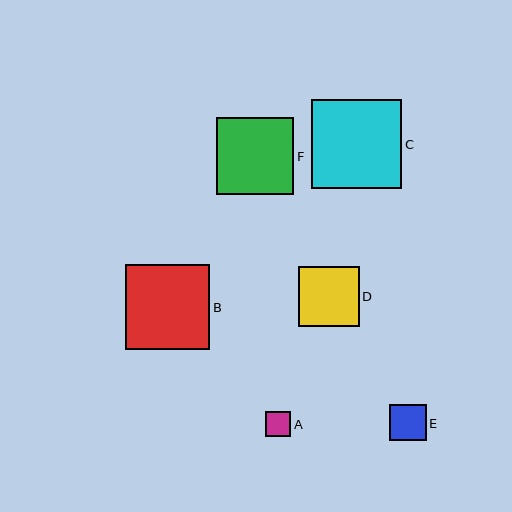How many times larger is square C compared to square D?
Square C is approximately 1.5 times the size of square D.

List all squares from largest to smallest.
From largest to smallest: C, B, F, D, E, A.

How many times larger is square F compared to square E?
Square F is approximately 2.1 times the size of square E.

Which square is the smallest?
Square A is the smallest with a size of approximately 25 pixels.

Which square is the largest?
Square C is the largest with a size of approximately 90 pixels.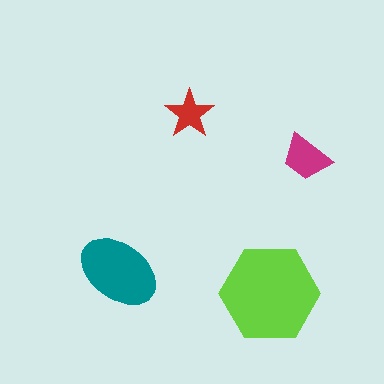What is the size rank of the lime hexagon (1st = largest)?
1st.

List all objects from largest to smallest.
The lime hexagon, the teal ellipse, the magenta trapezoid, the red star.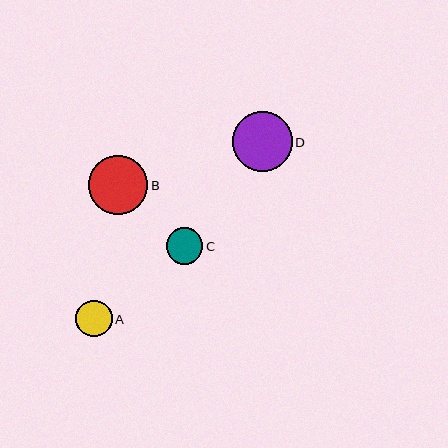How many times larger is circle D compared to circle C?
Circle D is approximately 1.6 times the size of circle C.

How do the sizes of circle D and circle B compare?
Circle D and circle B are approximately the same size.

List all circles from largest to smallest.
From largest to smallest: D, B, A, C.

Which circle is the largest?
Circle D is the largest with a size of approximately 60 pixels.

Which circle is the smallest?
Circle C is the smallest with a size of approximately 36 pixels.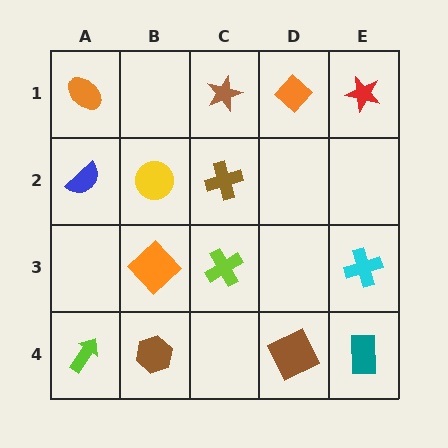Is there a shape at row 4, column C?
No, that cell is empty.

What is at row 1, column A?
An orange ellipse.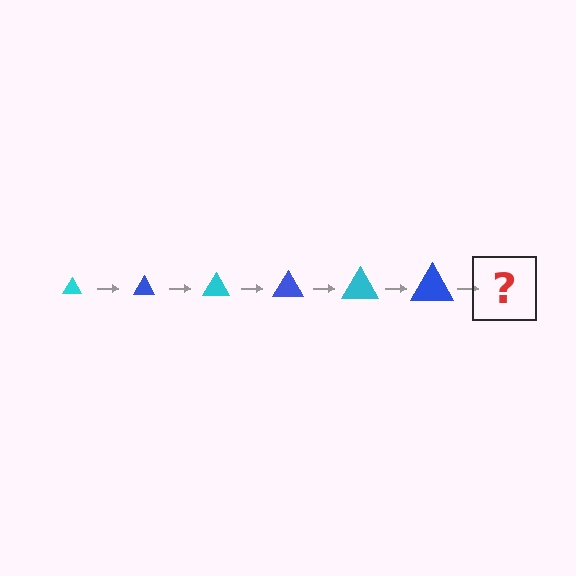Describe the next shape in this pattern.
It should be a cyan triangle, larger than the previous one.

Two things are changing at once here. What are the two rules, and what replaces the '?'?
The two rules are that the triangle grows larger each step and the color cycles through cyan and blue. The '?' should be a cyan triangle, larger than the previous one.